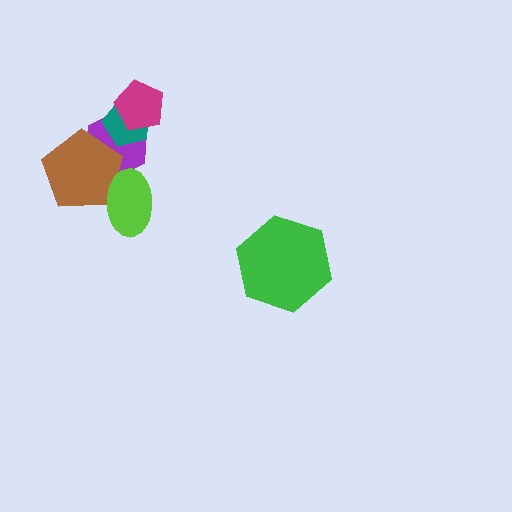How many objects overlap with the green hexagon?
0 objects overlap with the green hexagon.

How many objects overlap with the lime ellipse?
2 objects overlap with the lime ellipse.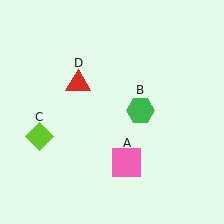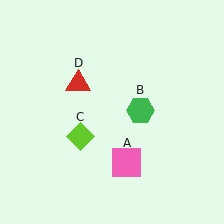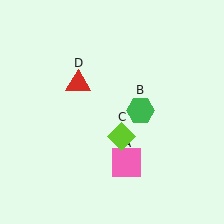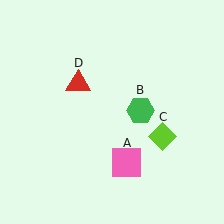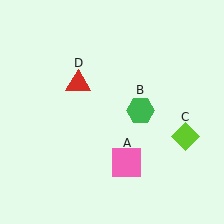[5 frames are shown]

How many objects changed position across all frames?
1 object changed position: lime diamond (object C).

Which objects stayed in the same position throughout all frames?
Pink square (object A) and green hexagon (object B) and red triangle (object D) remained stationary.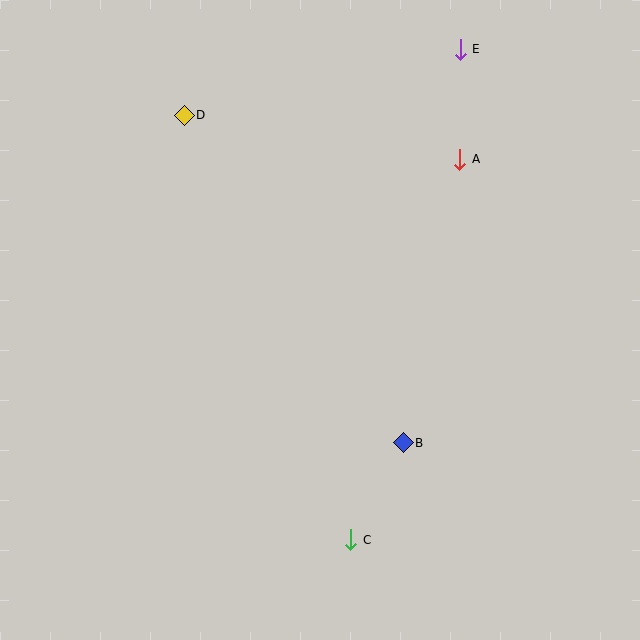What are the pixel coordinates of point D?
Point D is at (184, 115).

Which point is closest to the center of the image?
Point B at (403, 443) is closest to the center.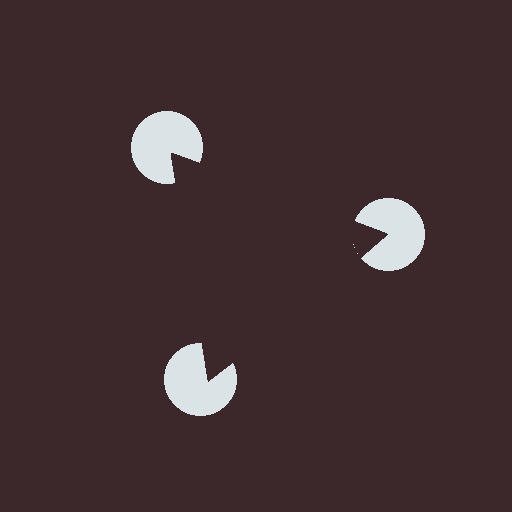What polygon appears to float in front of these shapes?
An illusory triangle — its edges are inferred from the aligned wedge cuts in the pac-man discs, not physically drawn.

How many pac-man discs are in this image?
There are 3 — one at each vertex of the illusory triangle.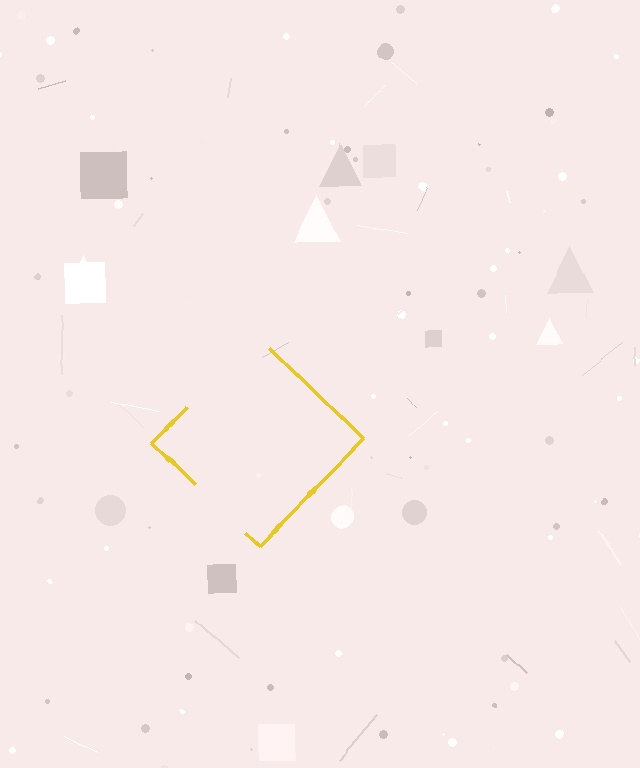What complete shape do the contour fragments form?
The contour fragments form a diamond.